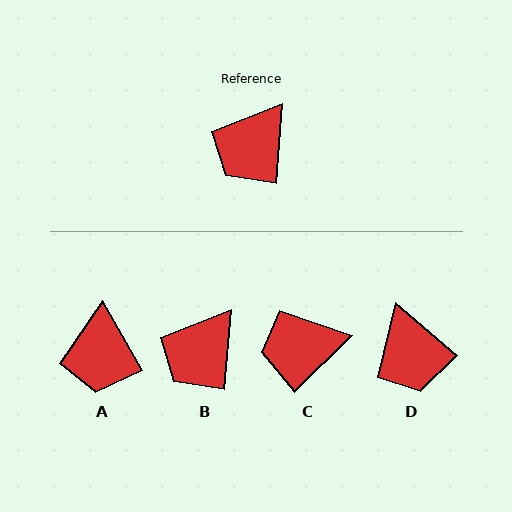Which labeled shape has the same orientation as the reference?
B.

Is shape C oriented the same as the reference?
No, it is off by about 41 degrees.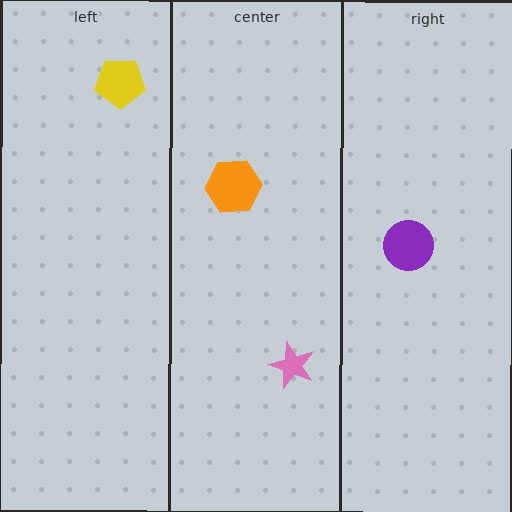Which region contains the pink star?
The center region.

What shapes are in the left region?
The yellow pentagon.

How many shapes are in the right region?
1.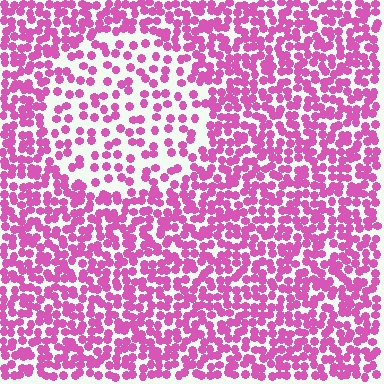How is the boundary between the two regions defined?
The boundary is defined by a change in element density (approximately 2.1x ratio). All elements are the same color, size, and shape.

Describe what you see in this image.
The image contains small pink elements arranged at two different densities. A circle-shaped region is visible where the elements are less densely packed than the surrounding area.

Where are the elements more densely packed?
The elements are more densely packed outside the circle boundary.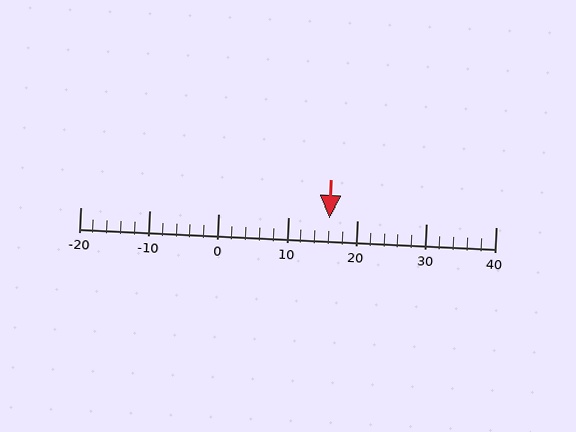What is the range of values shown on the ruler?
The ruler shows values from -20 to 40.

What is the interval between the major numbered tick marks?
The major tick marks are spaced 10 units apart.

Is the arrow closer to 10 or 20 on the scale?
The arrow is closer to 20.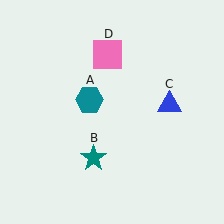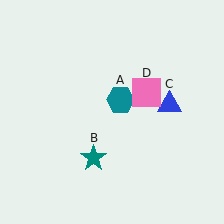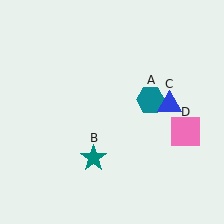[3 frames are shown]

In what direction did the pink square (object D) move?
The pink square (object D) moved down and to the right.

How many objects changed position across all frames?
2 objects changed position: teal hexagon (object A), pink square (object D).